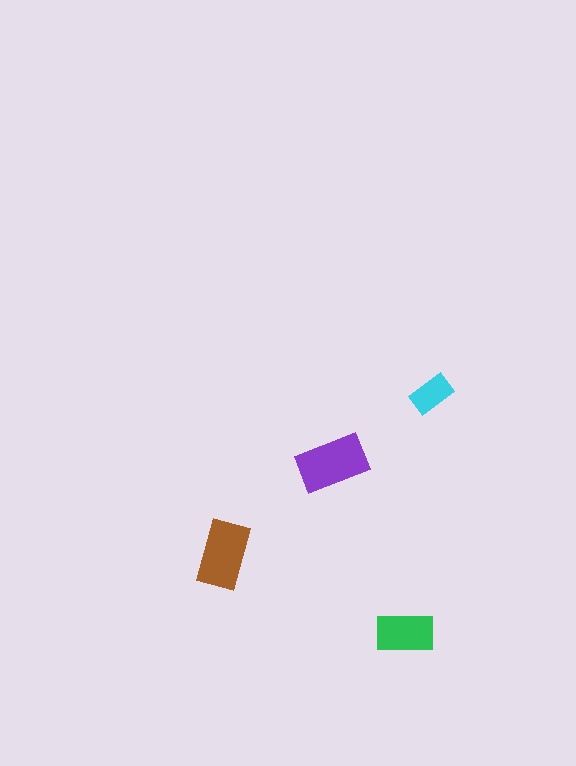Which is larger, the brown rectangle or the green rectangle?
The brown one.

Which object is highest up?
The cyan rectangle is topmost.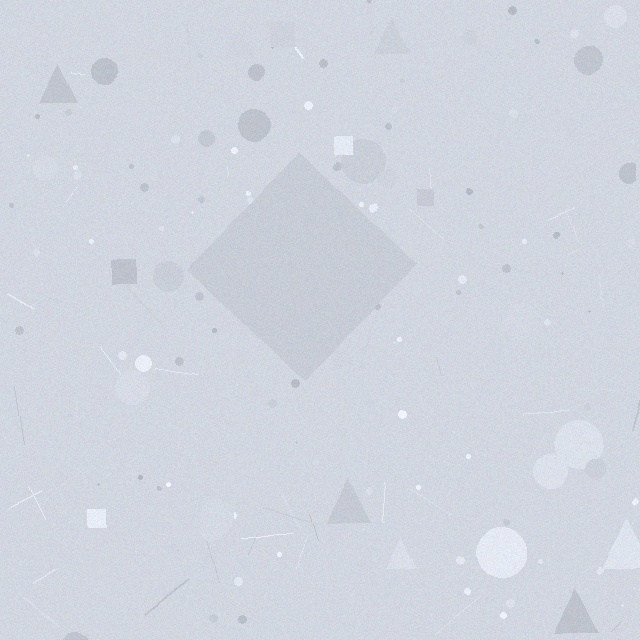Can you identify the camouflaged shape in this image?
The camouflaged shape is a diamond.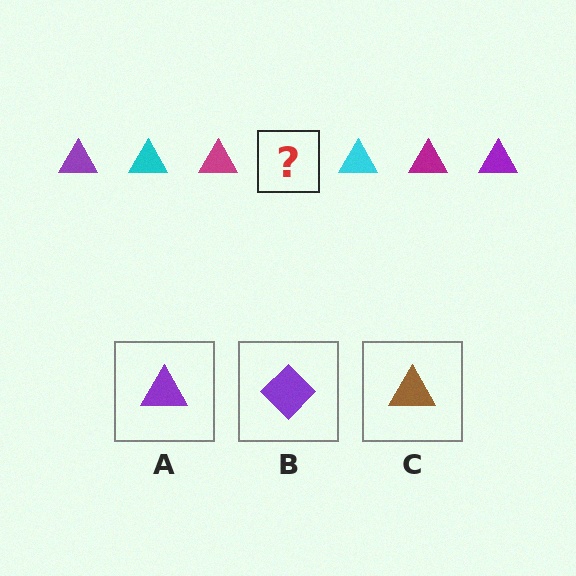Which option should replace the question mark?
Option A.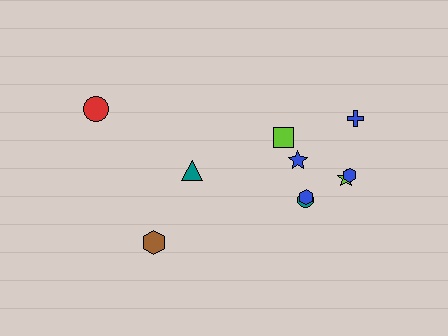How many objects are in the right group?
There are 7 objects.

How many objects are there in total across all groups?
There are 10 objects.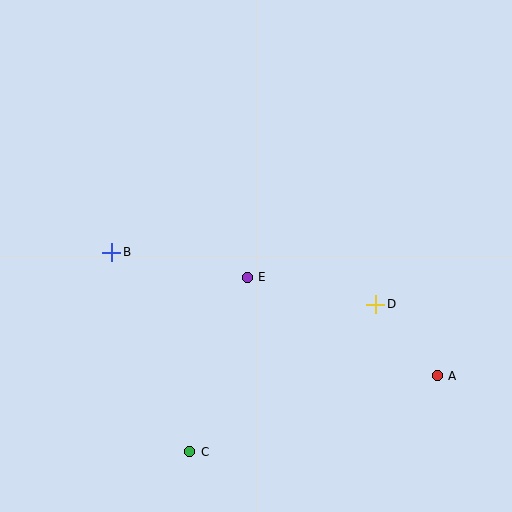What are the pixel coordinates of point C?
Point C is at (190, 452).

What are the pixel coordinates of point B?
Point B is at (112, 252).